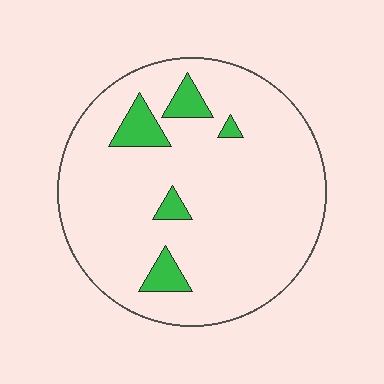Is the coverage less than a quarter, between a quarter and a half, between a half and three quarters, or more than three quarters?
Less than a quarter.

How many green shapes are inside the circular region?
5.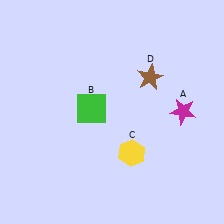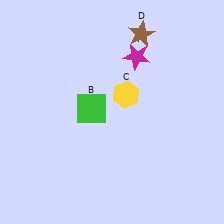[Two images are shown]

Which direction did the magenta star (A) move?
The magenta star (A) moved up.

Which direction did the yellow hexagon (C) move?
The yellow hexagon (C) moved up.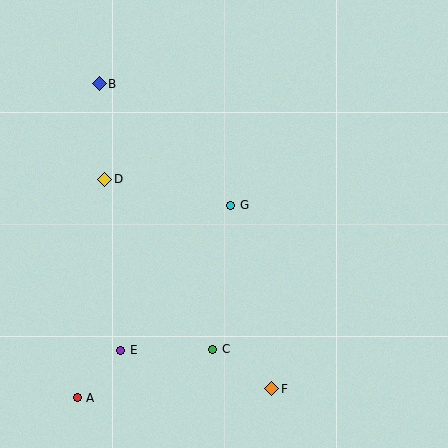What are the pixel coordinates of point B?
Point B is at (99, 84).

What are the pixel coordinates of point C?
Point C is at (213, 349).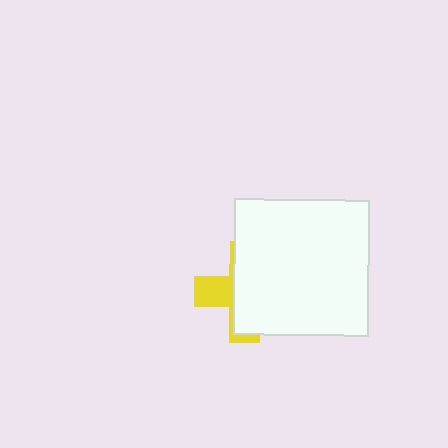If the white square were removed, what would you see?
You would see the complete yellow cross.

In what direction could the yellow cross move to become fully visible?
The yellow cross could move left. That would shift it out from behind the white square entirely.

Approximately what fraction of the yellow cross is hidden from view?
Roughly 68% of the yellow cross is hidden behind the white square.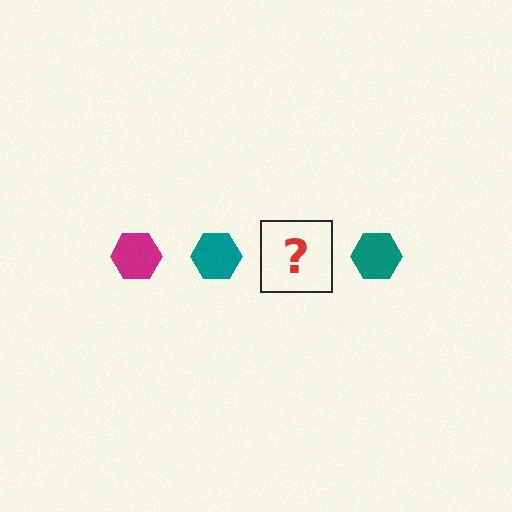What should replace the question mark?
The question mark should be replaced with a magenta hexagon.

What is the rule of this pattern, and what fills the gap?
The rule is that the pattern cycles through magenta, teal hexagons. The gap should be filled with a magenta hexagon.